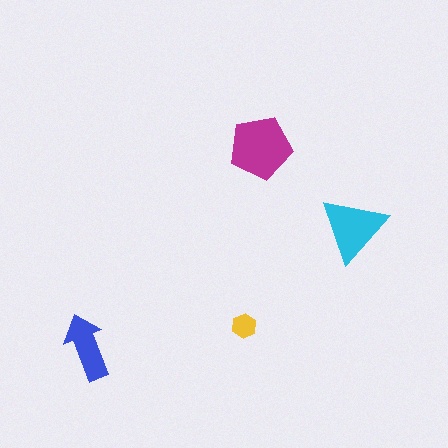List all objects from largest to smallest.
The magenta pentagon, the cyan triangle, the blue arrow, the yellow hexagon.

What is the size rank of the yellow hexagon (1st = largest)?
4th.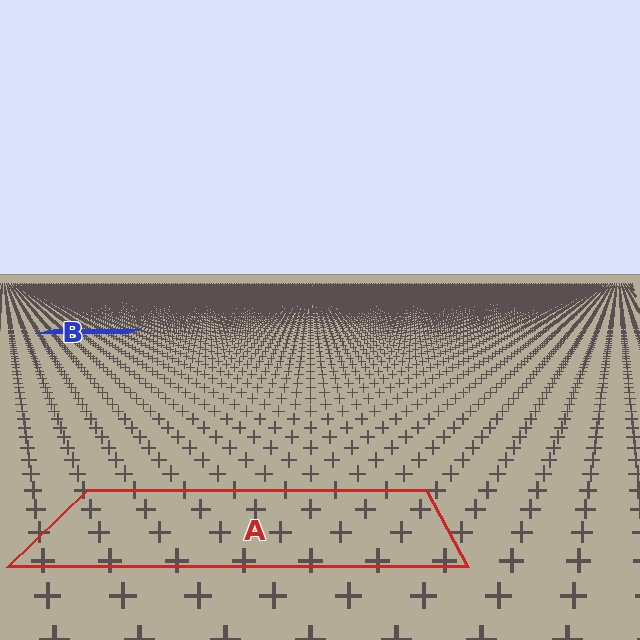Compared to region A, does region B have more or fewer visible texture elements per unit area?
Region B has more texture elements per unit area — they are packed more densely because it is farther away.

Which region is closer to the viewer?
Region A is closer. The texture elements there are larger and more spread out.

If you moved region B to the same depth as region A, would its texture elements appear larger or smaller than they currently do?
They would appear larger. At a closer depth, the same texture elements are projected at a bigger on-screen size.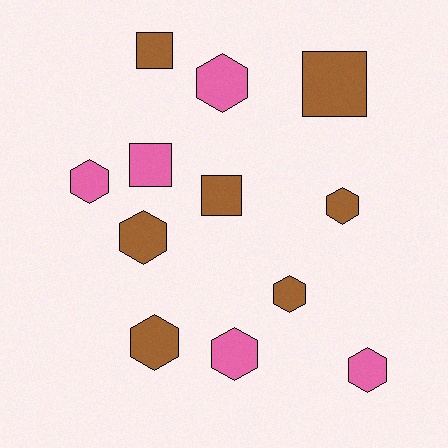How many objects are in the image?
There are 12 objects.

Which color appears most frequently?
Brown, with 7 objects.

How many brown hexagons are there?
There are 4 brown hexagons.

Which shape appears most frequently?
Hexagon, with 8 objects.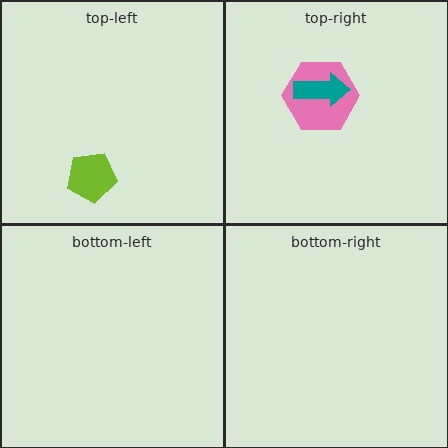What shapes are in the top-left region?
The lime pentagon.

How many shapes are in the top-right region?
2.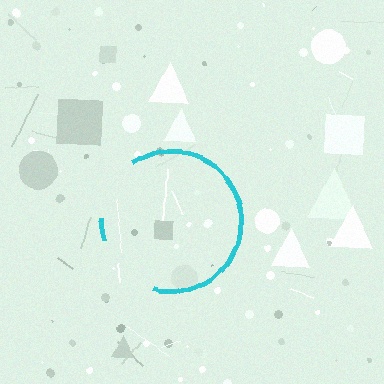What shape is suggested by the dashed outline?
The dashed outline suggests a circle.